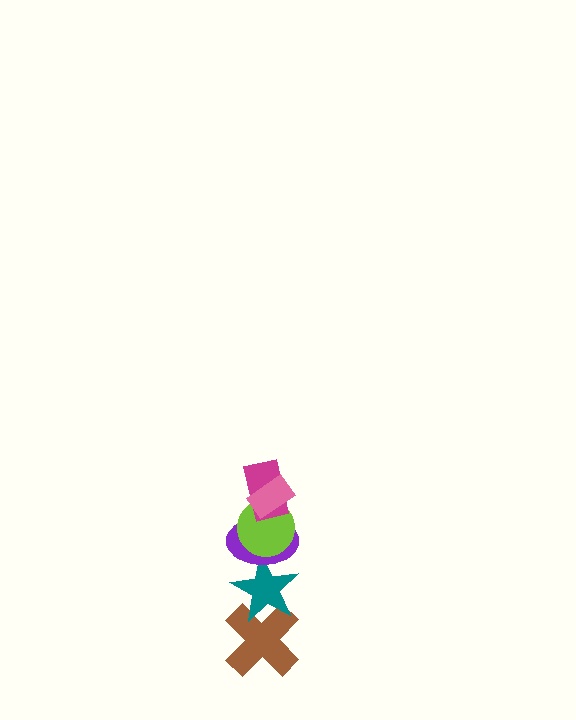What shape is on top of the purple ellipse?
The lime circle is on top of the purple ellipse.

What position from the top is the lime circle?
The lime circle is 3rd from the top.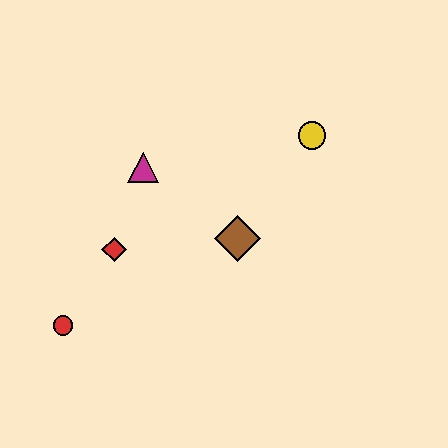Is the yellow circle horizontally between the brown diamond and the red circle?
No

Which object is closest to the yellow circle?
The brown diamond is closest to the yellow circle.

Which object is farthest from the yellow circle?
The red circle is farthest from the yellow circle.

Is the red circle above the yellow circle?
No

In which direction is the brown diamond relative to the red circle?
The brown diamond is to the right of the red circle.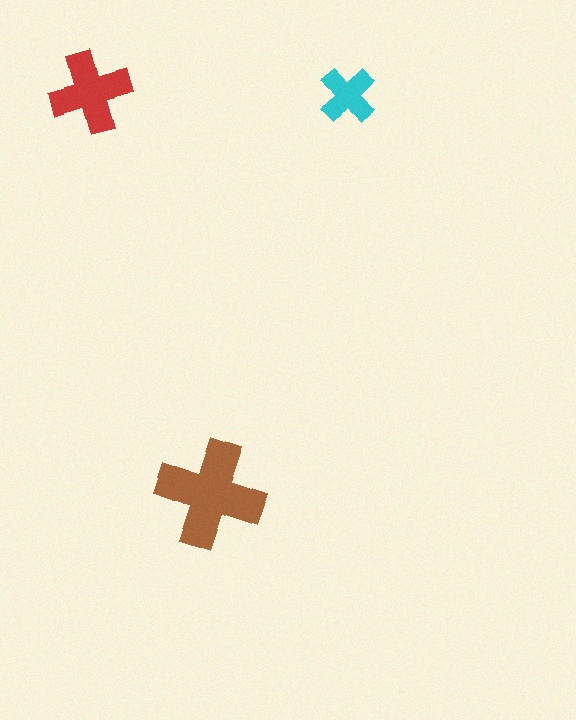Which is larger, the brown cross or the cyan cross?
The brown one.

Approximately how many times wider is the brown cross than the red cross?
About 1.5 times wider.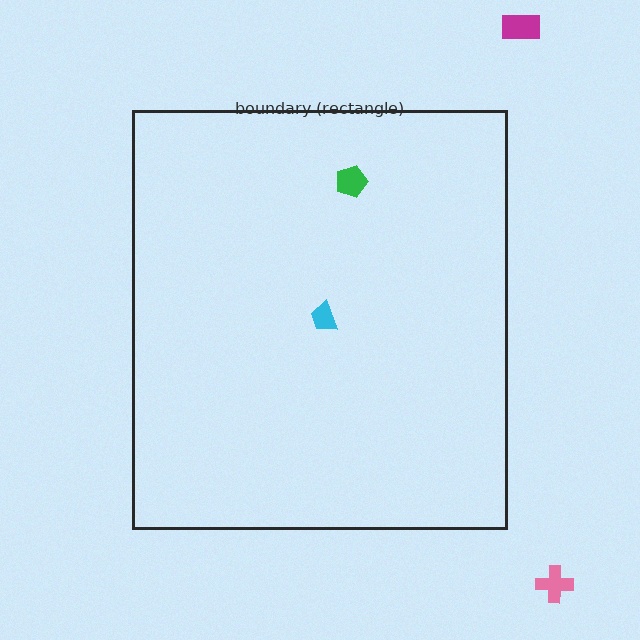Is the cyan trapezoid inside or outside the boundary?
Inside.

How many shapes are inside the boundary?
2 inside, 2 outside.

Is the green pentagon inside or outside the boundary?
Inside.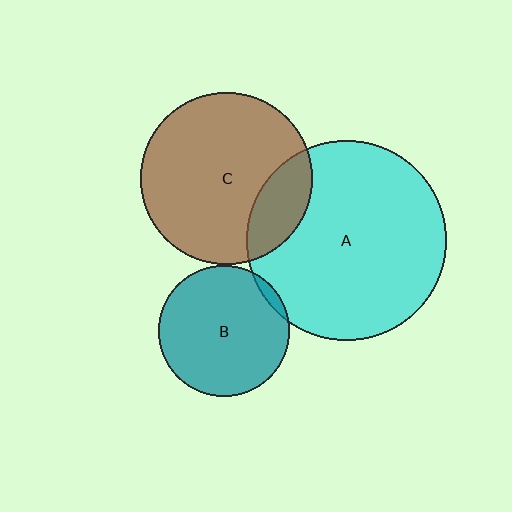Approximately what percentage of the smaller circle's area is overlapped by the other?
Approximately 20%.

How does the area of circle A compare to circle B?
Approximately 2.3 times.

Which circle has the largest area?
Circle A (cyan).